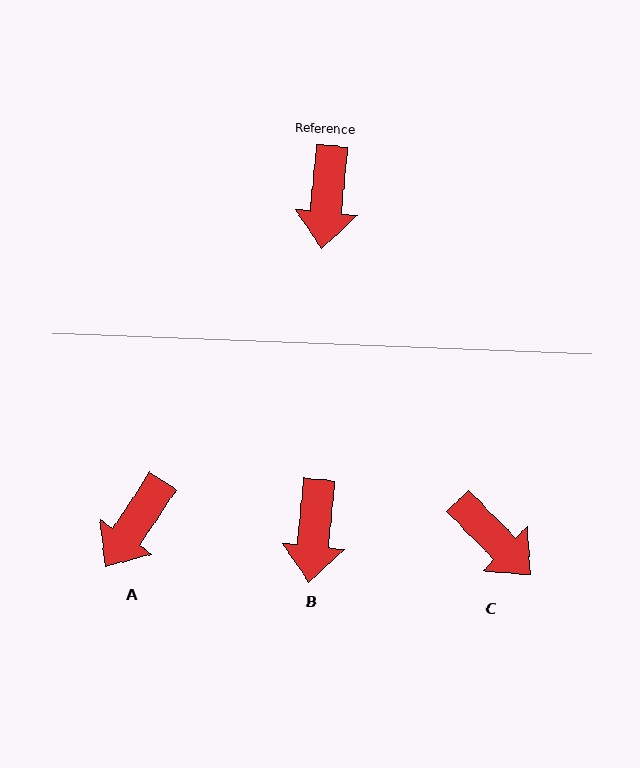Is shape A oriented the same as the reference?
No, it is off by about 28 degrees.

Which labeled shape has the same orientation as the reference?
B.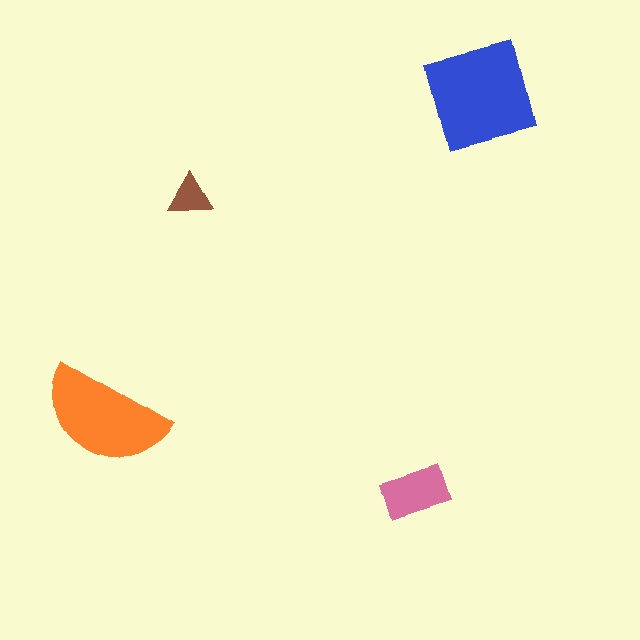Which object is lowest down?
The pink rectangle is bottommost.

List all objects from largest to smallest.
The blue square, the orange semicircle, the pink rectangle, the brown triangle.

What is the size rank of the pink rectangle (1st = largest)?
3rd.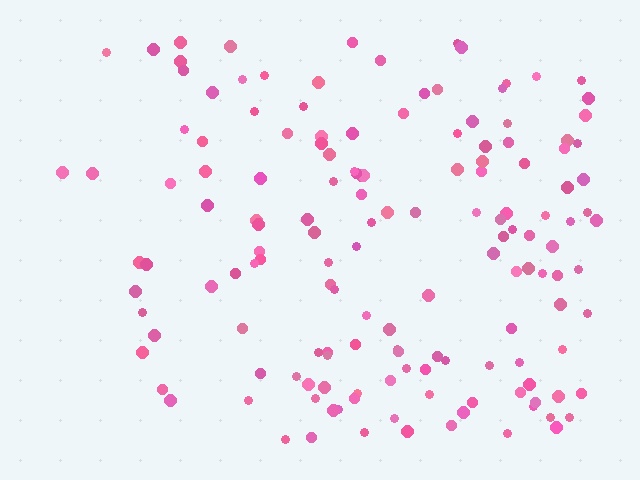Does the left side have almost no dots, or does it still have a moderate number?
Still a moderate number, just noticeably fewer than the right.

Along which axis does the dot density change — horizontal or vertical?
Horizontal.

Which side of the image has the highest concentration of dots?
The right.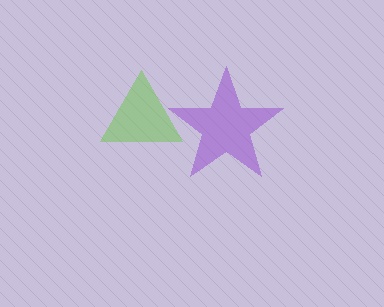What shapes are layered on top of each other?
The layered shapes are: a purple star, a lime triangle.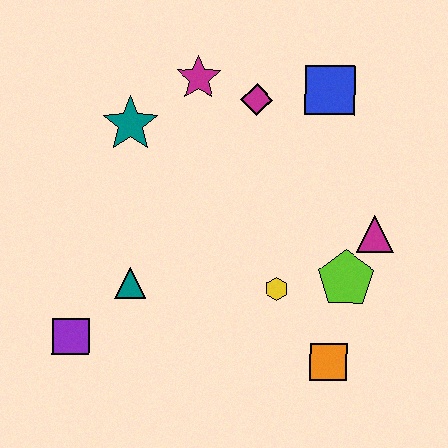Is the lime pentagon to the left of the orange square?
No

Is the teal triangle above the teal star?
No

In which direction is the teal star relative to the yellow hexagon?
The teal star is above the yellow hexagon.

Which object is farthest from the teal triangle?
The blue square is farthest from the teal triangle.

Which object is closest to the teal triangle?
The purple square is closest to the teal triangle.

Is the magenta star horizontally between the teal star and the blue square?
Yes